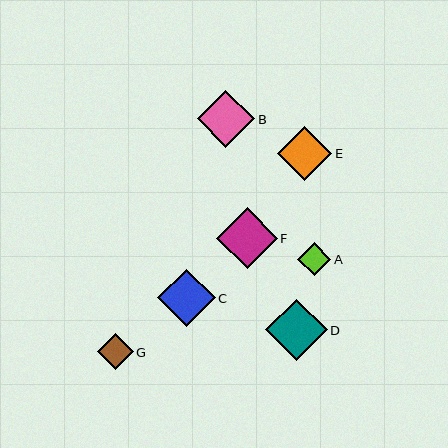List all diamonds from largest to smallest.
From largest to smallest: D, F, B, C, E, G, A.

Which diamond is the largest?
Diamond D is the largest with a size of approximately 62 pixels.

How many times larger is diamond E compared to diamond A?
Diamond E is approximately 1.6 times the size of diamond A.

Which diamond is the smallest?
Diamond A is the smallest with a size of approximately 33 pixels.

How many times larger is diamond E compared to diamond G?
Diamond E is approximately 1.5 times the size of diamond G.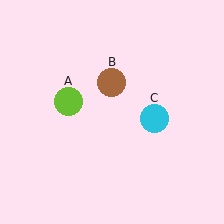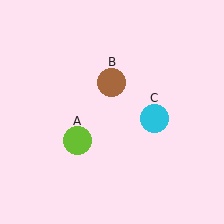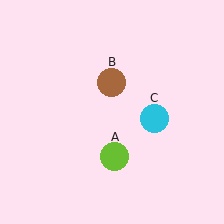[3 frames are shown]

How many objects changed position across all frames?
1 object changed position: lime circle (object A).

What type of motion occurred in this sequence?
The lime circle (object A) rotated counterclockwise around the center of the scene.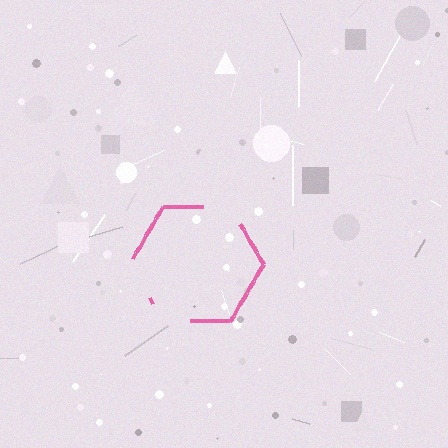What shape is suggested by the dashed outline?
The dashed outline suggests a hexagon.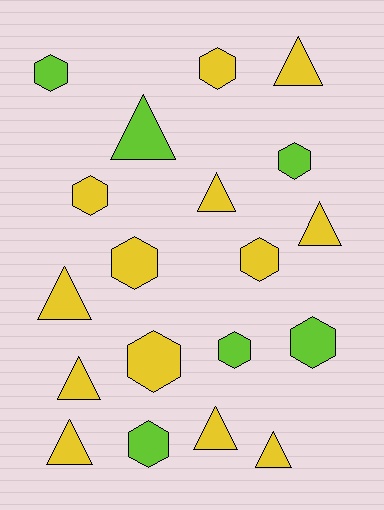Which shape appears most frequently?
Hexagon, with 10 objects.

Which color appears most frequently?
Yellow, with 13 objects.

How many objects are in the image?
There are 19 objects.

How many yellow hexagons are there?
There are 5 yellow hexagons.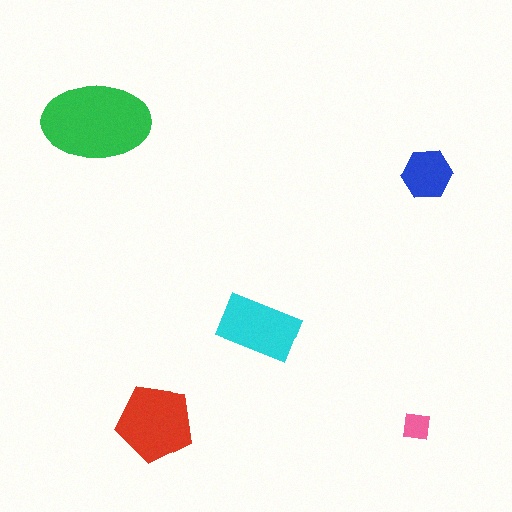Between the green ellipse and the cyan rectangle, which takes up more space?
The green ellipse.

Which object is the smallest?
The pink square.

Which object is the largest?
The green ellipse.